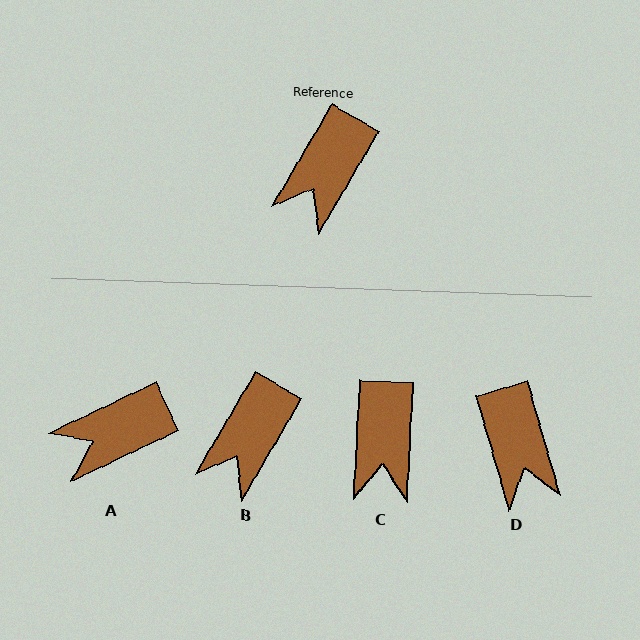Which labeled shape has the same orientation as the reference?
B.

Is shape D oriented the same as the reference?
No, it is off by about 47 degrees.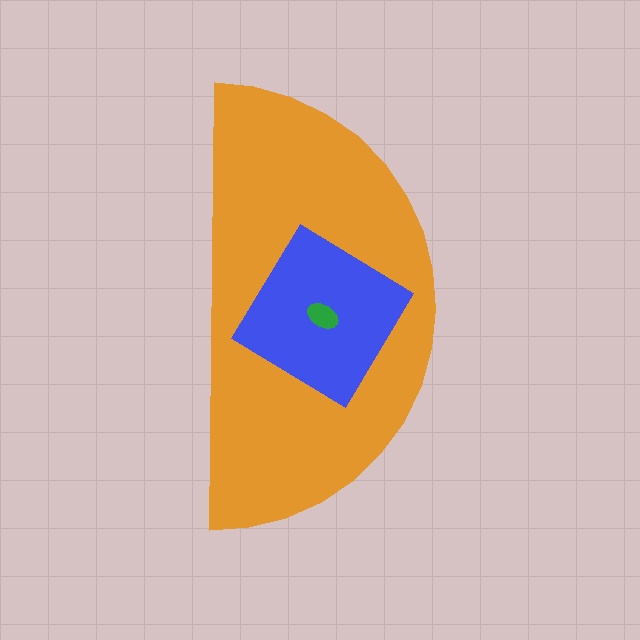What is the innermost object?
The green ellipse.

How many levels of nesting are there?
3.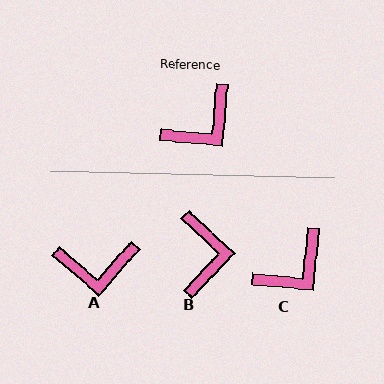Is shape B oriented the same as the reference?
No, it is off by about 52 degrees.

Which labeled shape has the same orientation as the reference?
C.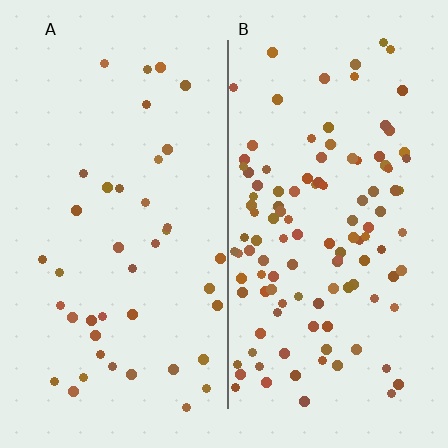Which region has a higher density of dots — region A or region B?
B (the right).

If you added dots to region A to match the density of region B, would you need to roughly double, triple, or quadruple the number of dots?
Approximately triple.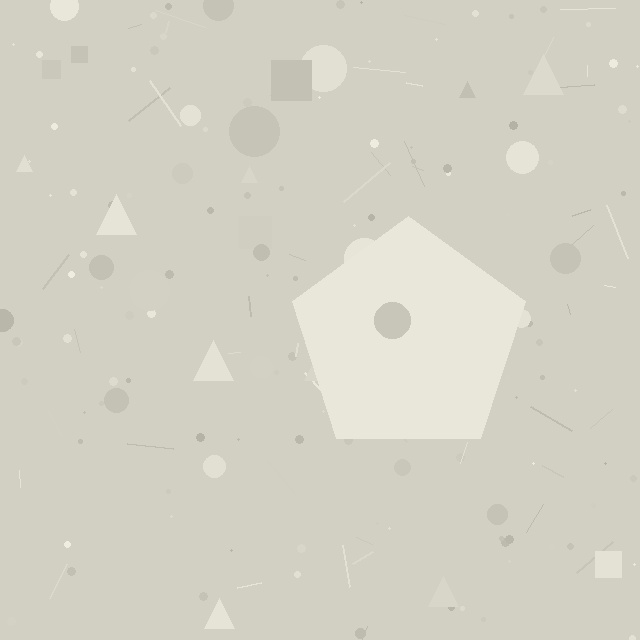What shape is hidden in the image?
A pentagon is hidden in the image.